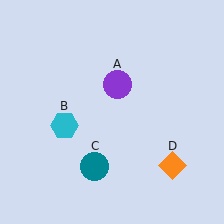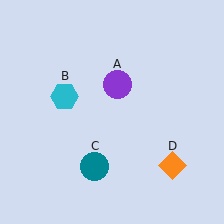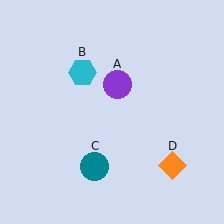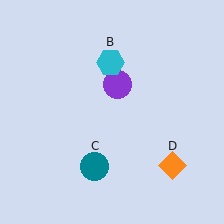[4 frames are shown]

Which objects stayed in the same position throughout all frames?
Purple circle (object A) and teal circle (object C) and orange diamond (object D) remained stationary.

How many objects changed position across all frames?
1 object changed position: cyan hexagon (object B).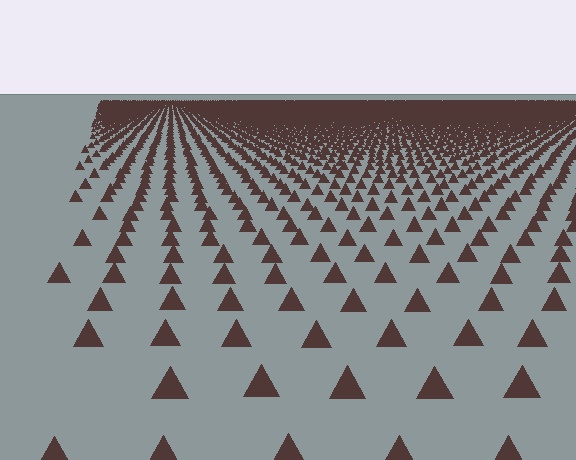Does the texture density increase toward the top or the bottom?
Density increases toward the top.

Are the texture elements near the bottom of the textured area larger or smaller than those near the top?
Larger. Near the bottom, elements are closer to the viewer and appear at a bigger on-screen size.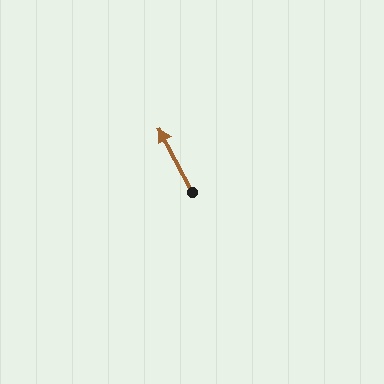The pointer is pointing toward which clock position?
Roughly 11 o'clock.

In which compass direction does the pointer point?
Northwest.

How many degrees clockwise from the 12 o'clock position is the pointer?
Approximately 333 degrees.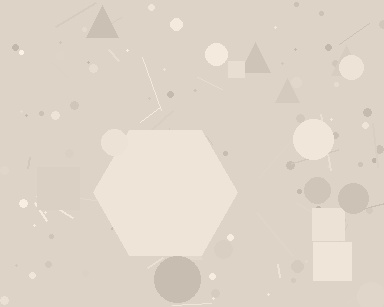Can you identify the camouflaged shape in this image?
The camouflaged shape is a hexagon.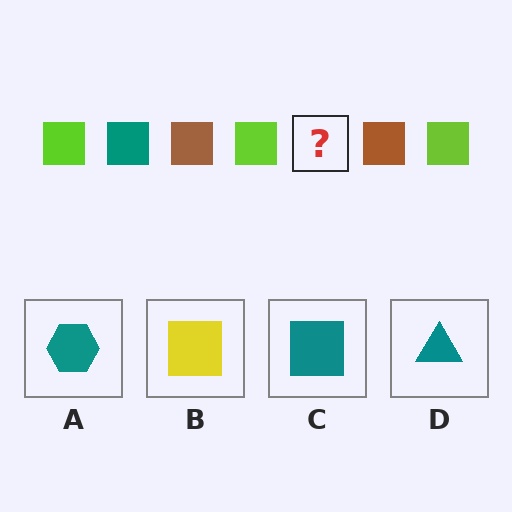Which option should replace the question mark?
Option C.